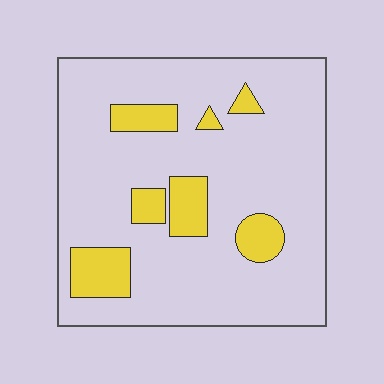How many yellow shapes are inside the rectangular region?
7.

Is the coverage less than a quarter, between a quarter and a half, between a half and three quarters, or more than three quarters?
Less than a quarter.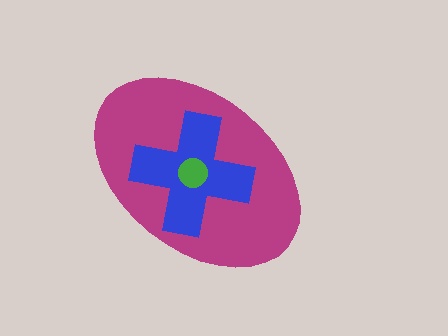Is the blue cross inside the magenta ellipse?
Yes.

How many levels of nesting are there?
3.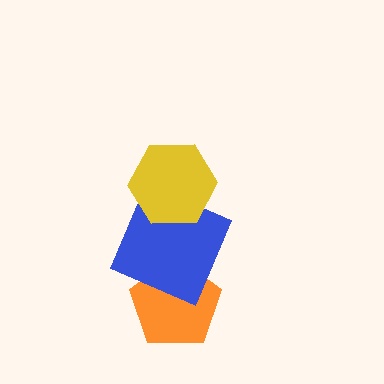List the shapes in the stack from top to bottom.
From top to bottom: the yellow hexagon, the blue square, the orange pentagon.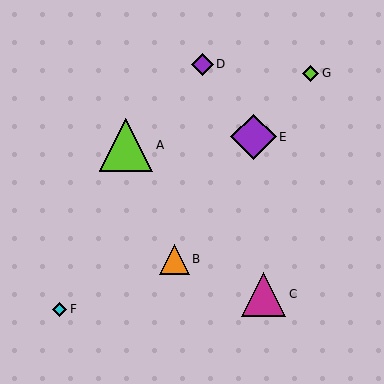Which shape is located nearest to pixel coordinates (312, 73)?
The lime diamond (labeled G) at (311, 73) is nearest to that location.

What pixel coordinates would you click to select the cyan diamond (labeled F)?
Click at (60, 309) to select the cyan diamond F.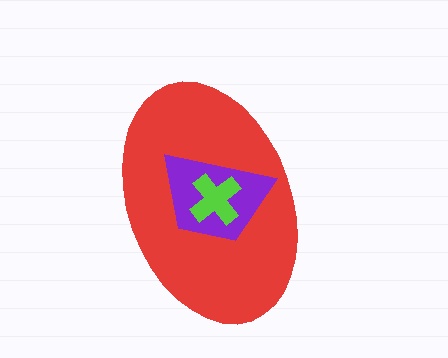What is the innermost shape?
The lime cross.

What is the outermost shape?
The red ellipse.